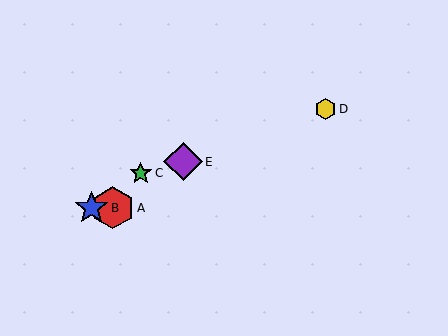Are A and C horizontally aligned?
No, A is at y≈208 and C is at y≈173.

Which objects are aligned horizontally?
Objects A, B are aligned horizontally.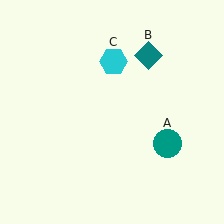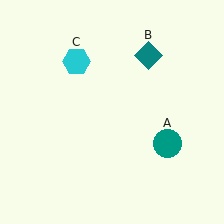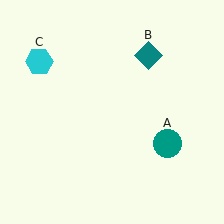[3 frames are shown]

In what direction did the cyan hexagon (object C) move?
The cyan hexagon (object C) moved left.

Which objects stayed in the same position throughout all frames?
Teal circle (object A) and teal diamond (object B) remained stationary.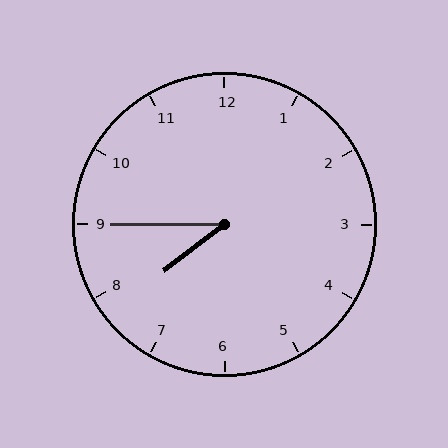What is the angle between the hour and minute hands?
Approximately 38 degrees.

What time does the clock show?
7:45.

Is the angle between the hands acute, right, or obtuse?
It is acute.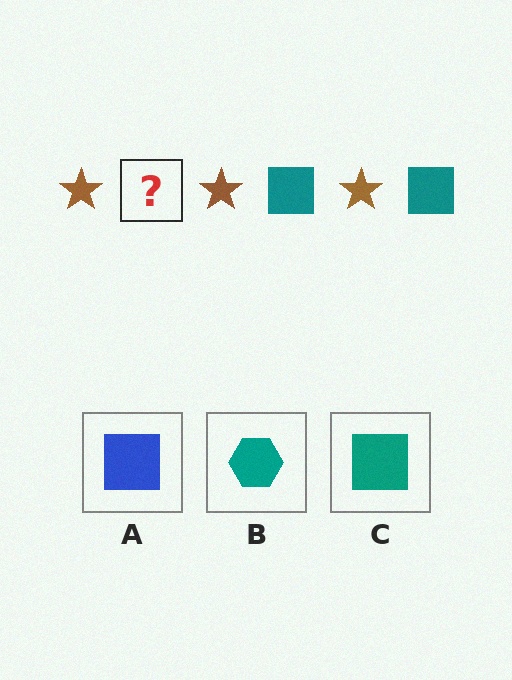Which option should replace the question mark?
Option C.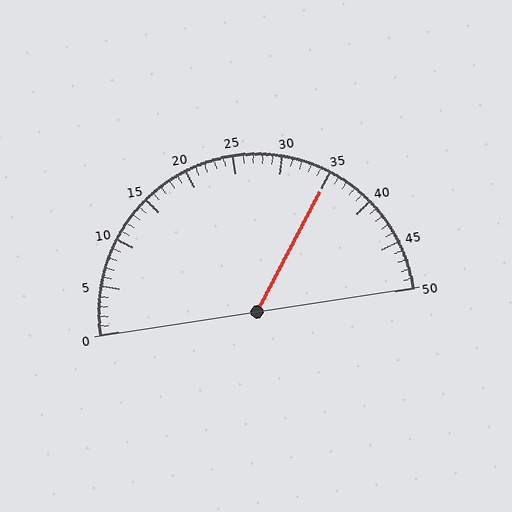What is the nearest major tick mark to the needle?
The nearest major tick mark is 35.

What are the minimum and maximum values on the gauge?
The gauge ranges from 0 to 50.